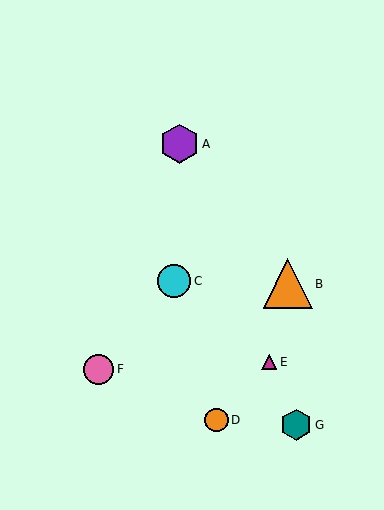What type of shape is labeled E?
Shape E is a magenta triangle.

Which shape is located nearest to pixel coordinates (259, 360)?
The magenta triangle (labeled E) at (269, 362) is nearest to that location.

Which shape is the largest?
The orange triangle (labeled B) is the largest.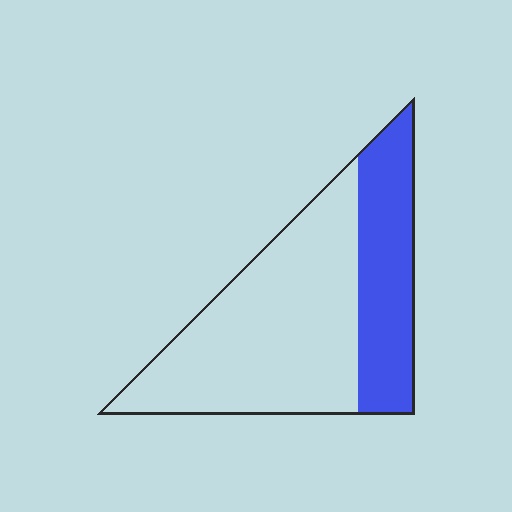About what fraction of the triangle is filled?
About one third (1/3).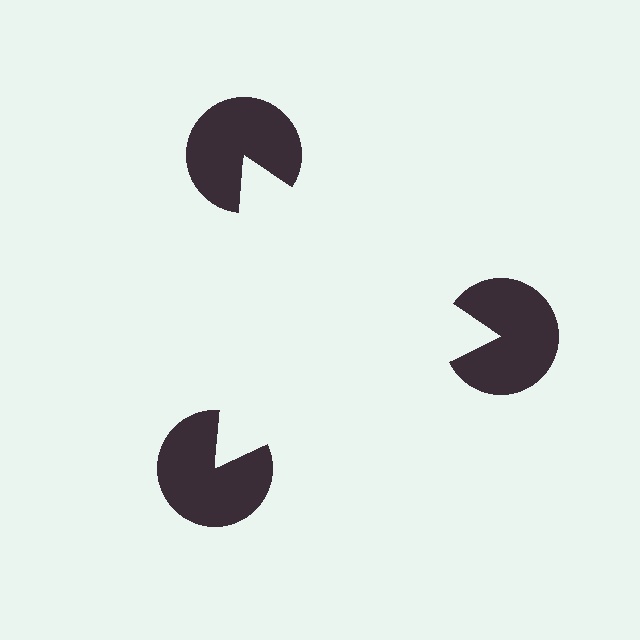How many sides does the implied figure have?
3 sides.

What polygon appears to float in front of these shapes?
An illusory triangle — its edges are inferred from the aligned wedge cuts in the pac-man discs, not physically drawn.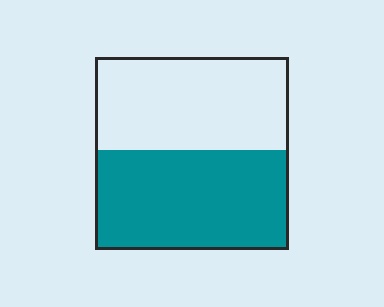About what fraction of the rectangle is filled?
About one half (1/2).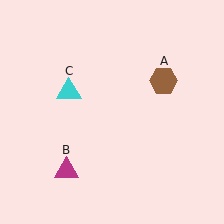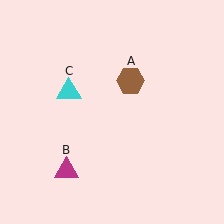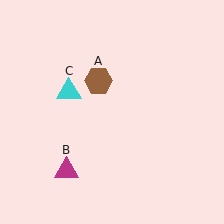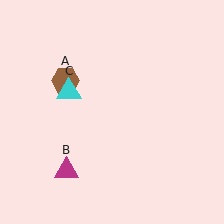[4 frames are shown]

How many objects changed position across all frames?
1 object changed position: brown hexagon (object A).